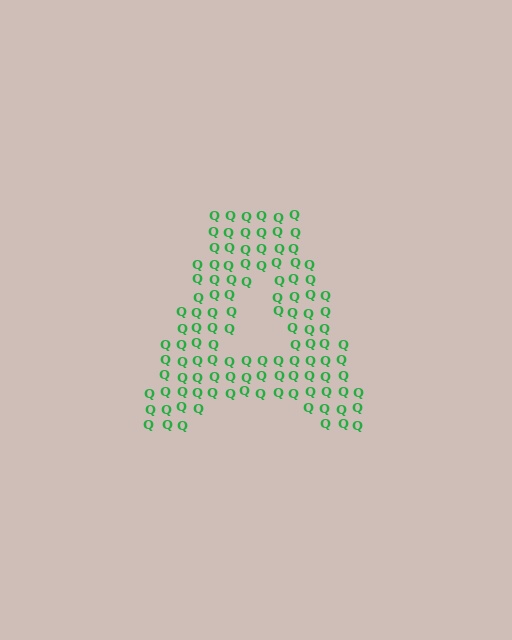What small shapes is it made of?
It is made of small letter Q's.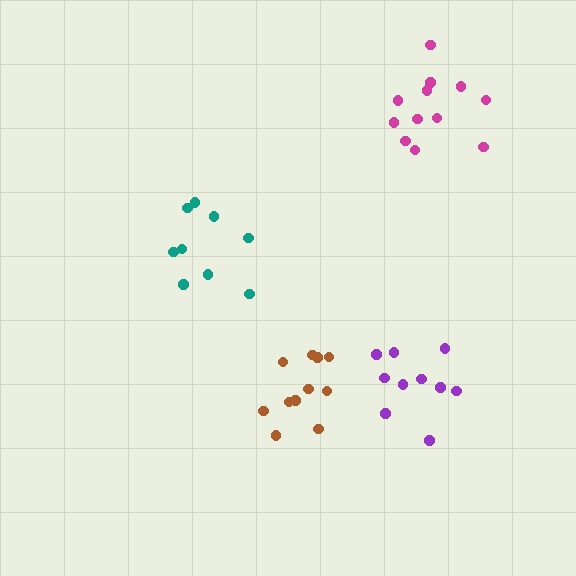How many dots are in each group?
Group 1: 9 dots, Group 2: 12 dots, Group 3: 11 dots, Group 4: 10 dots (42 total).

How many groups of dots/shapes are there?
There are 4 groups.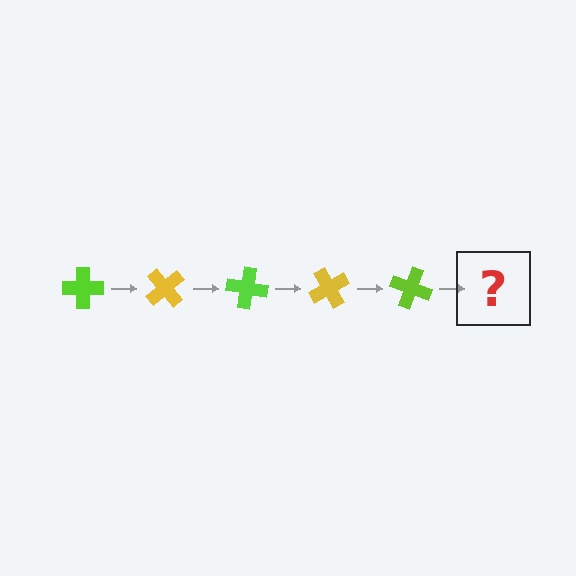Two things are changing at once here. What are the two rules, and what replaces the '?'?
The two rules are that it rotates 50 degrees each step and the color cycles through lime and yellow. The '?' should be a yellow cross, rotated 250 degrees from the start.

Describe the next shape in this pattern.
It should be a yellow cross, rotated 250 degrees from the start.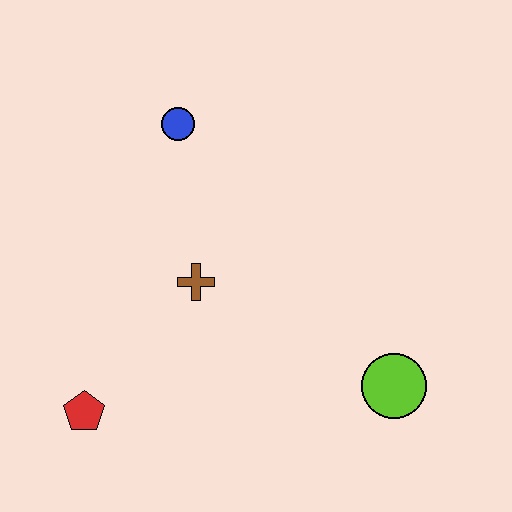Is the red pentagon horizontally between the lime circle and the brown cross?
No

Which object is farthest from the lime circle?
The blue circle is farthest from the lime circle.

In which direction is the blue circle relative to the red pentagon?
The blue circle is above the red pentagon.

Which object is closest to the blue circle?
The brown cross is closest to the blue circle.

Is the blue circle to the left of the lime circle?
Yes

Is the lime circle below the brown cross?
Yes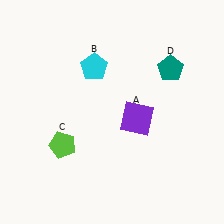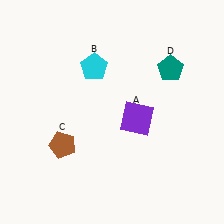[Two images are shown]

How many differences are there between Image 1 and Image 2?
There is 1 difference between the two images.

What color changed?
The pentagon (C) changed from lime in Image 1 to brown in Image 2.